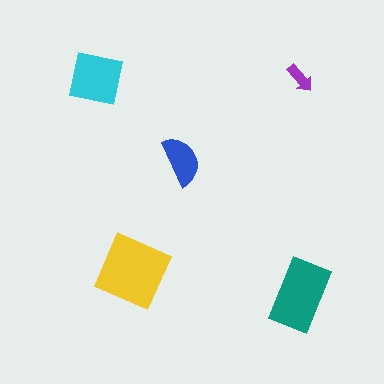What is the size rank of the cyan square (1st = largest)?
3rd.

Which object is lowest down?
The teal rectangle is bottommost.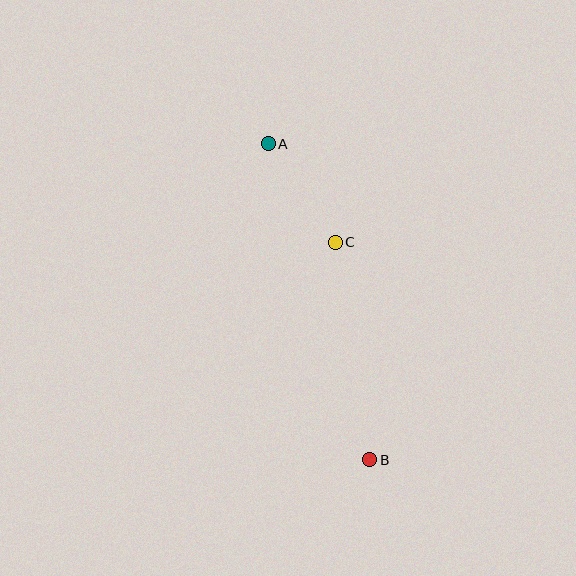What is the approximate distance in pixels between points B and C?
The distance between B and C is approximately 221 pixels.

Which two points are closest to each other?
Points A and C are closest to each other.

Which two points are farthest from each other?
Points A and B are farthest from each other.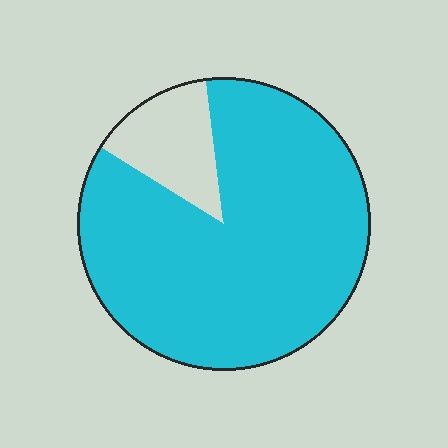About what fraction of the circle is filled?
About seven eighths (7/8).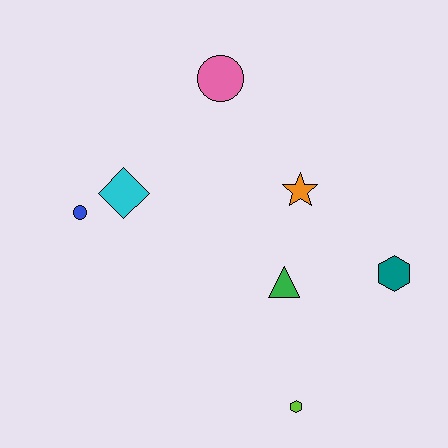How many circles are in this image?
There are 2 circles.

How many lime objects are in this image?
There is 1 lime object.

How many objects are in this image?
There are 7 objects.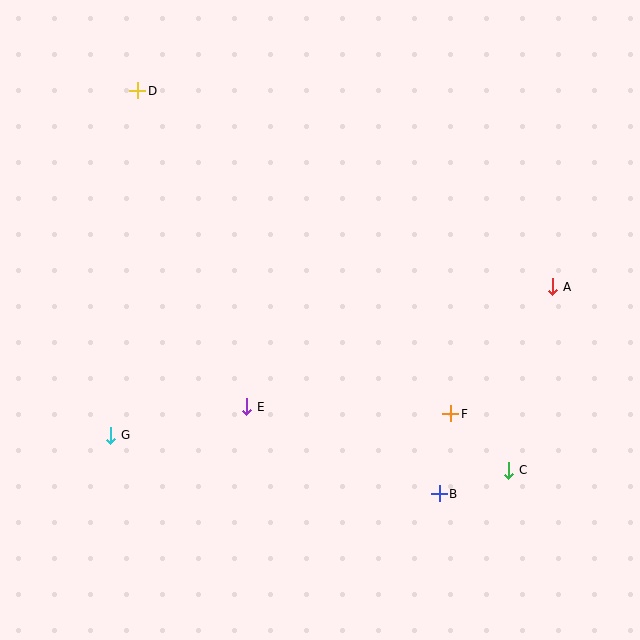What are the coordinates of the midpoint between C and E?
The midpoint between C and E is at (378, 438).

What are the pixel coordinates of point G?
Point G is at (111, 435).